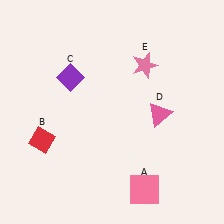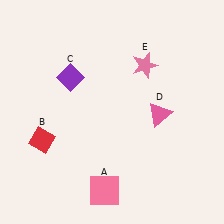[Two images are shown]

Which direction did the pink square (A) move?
The pink square (A) moved left.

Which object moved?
The pink square (A) moved left.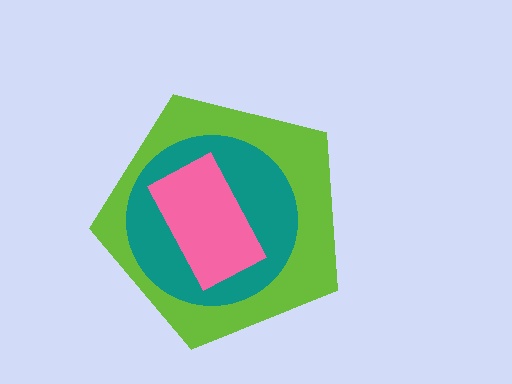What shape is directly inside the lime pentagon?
The teal circle.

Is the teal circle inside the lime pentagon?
Yes.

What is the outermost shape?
The lime pentagon.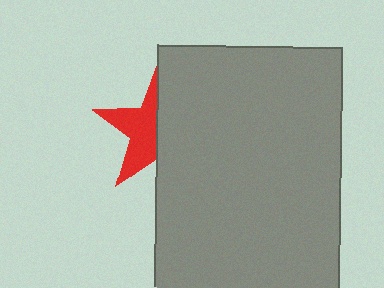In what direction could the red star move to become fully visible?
The red star could move left. That would shift it out from behind the gray rectangle entirely.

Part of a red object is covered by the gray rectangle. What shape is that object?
It is a star.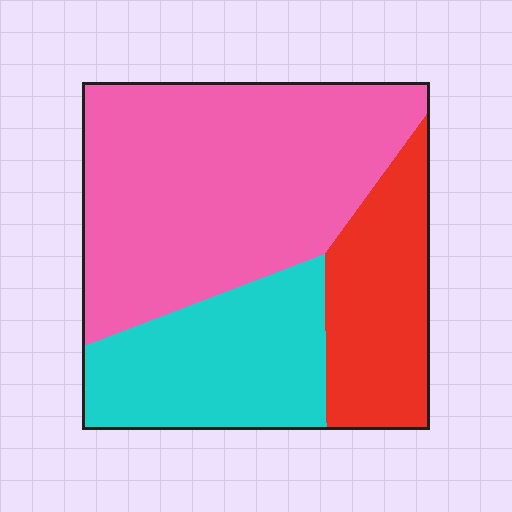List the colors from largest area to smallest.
From largest to smallest: pink, cyan, red.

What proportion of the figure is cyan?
Cyan takes up between a sixth and a third of the figure.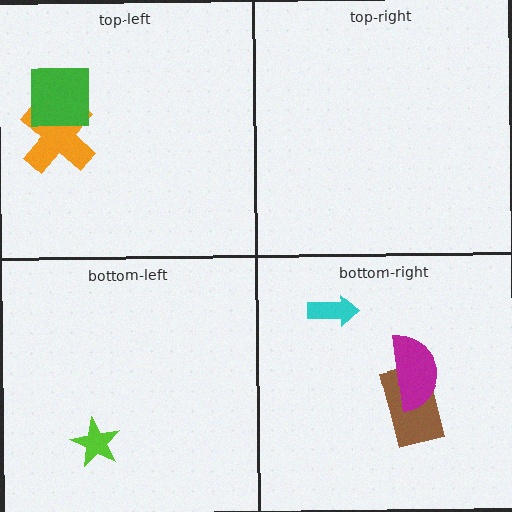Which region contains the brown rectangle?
The bottom-right region.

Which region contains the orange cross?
The top-left region.